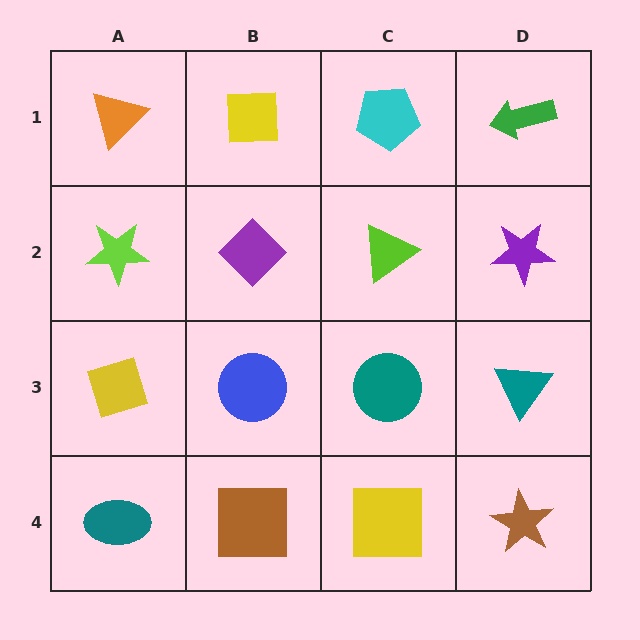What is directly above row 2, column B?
A yellow square.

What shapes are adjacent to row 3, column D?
A purple star (row 2, column D), a brown star (row 4, column D), a teal circle (row 3, column C).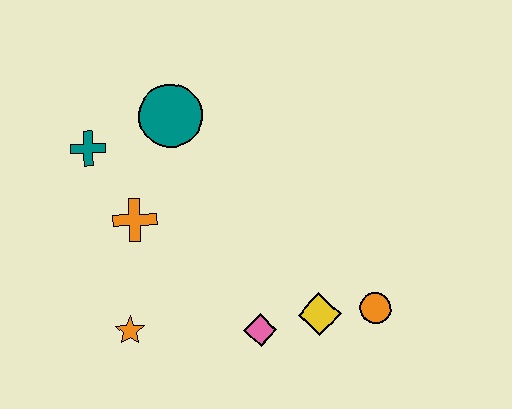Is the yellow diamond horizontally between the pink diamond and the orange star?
No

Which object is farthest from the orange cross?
The orange circle is farthest from the orange cross.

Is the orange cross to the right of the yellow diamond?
No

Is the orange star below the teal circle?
Yes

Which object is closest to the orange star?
The orange cross is closest to the orange star.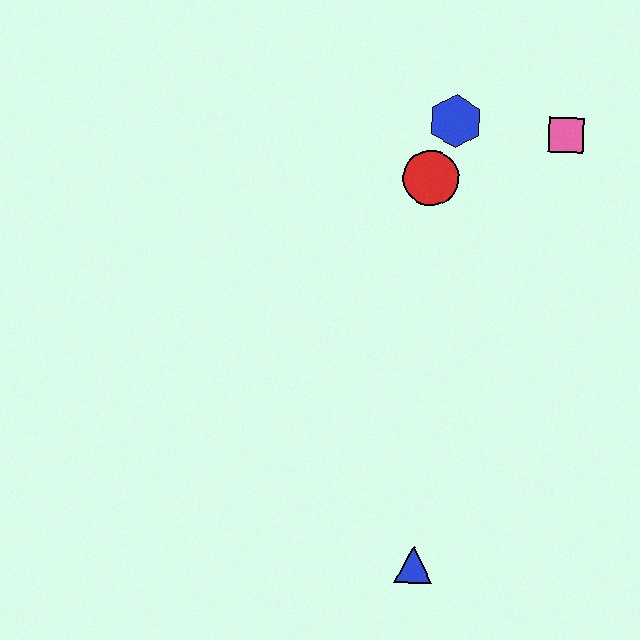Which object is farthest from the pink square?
The blue triangle is farthest from the pink square.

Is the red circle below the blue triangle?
No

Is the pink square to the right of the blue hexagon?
Yes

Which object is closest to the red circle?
The blue hexagon is closest to the red circle.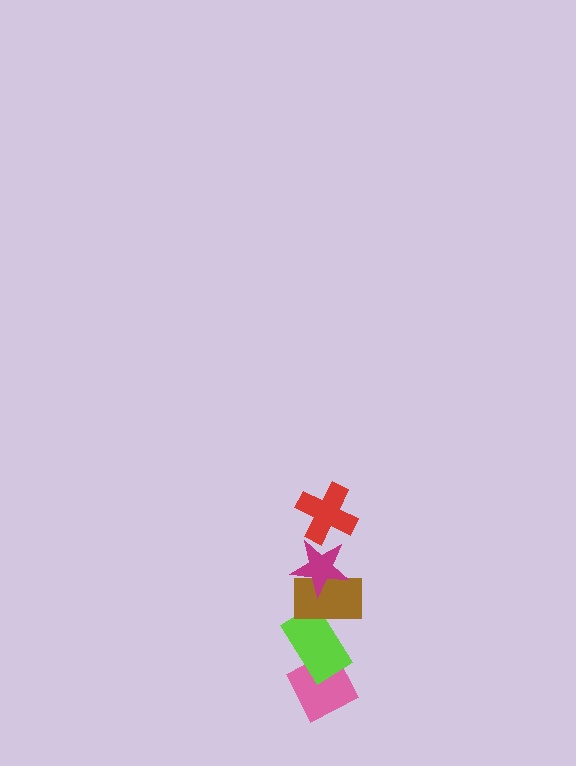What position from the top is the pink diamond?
The pink diamond is 5th from the top.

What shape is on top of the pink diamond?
The lime rectangle is on top of the pink diamond.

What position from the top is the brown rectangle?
The brown rectangle is 3rd from the top.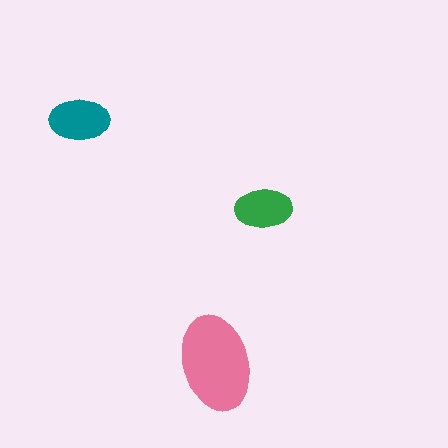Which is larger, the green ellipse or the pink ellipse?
The pink one.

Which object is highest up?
The teal ellipse is topmost.